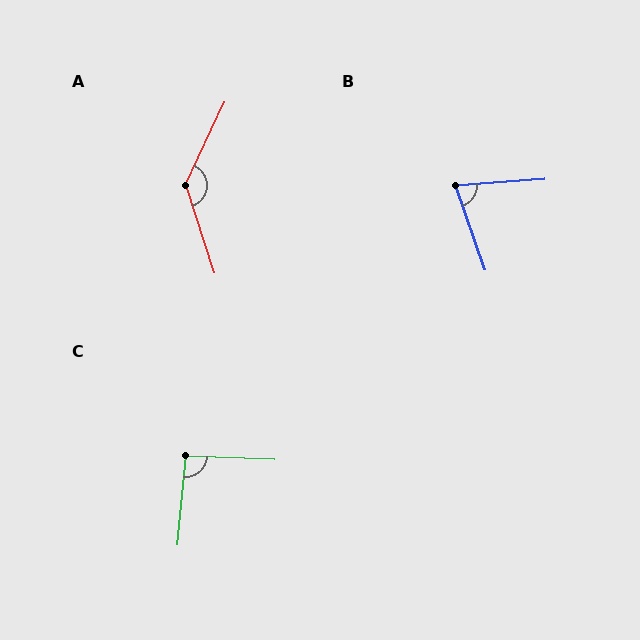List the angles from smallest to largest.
B (75°), C (94°), A (137°).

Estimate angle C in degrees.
Approximately 94 degrees.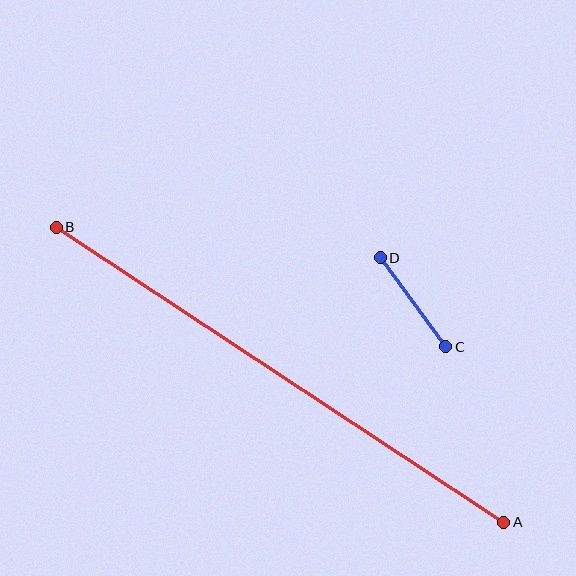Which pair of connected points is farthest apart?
Points A and B are farthest apart.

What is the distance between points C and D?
The distance is approximately 110 pixels.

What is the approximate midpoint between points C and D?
The midpoint is at approximately (413, 302) pixels.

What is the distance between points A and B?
The distance is approximately 536 pixels.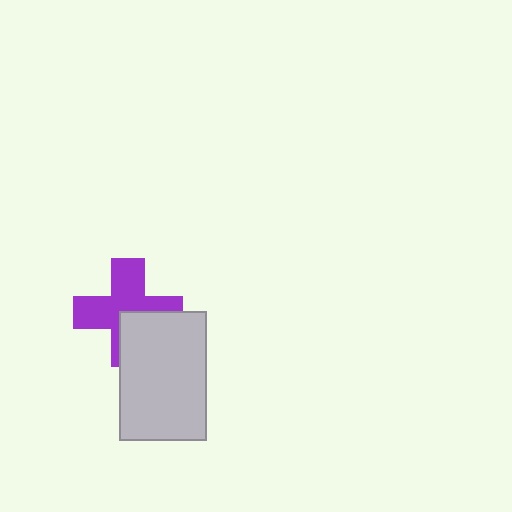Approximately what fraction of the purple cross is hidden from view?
Roughly 34% of the purple cross is hidden behind the light gray rectangle.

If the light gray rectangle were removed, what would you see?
You would see the complete purple cross.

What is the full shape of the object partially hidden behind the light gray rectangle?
The partially hidden object is a purple cross.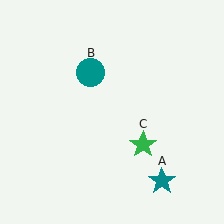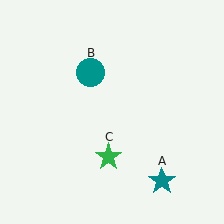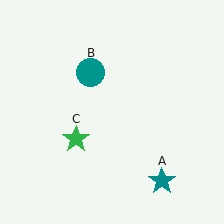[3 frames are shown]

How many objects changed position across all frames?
1 object changed position: green star (object C).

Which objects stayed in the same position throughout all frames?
Teal star (object A) and teal circle (object B) remained stationary.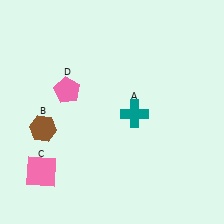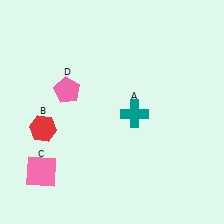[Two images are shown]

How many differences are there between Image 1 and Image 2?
There is 1 difference between the two images.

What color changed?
The hexagon (B) changed from brown in Image 1 to red in Image 2.